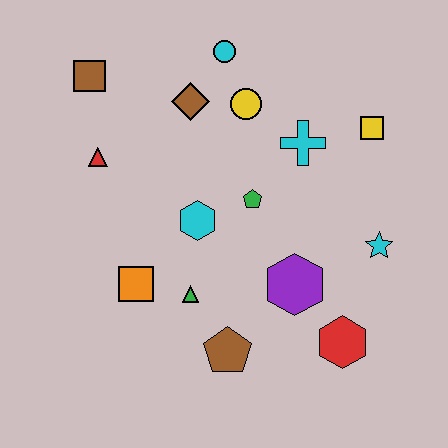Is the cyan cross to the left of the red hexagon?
Yes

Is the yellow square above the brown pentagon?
Yes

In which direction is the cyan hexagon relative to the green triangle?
The cyan hexagon is above the green triangle.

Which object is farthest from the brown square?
The red hexagon is farthest from the brown square.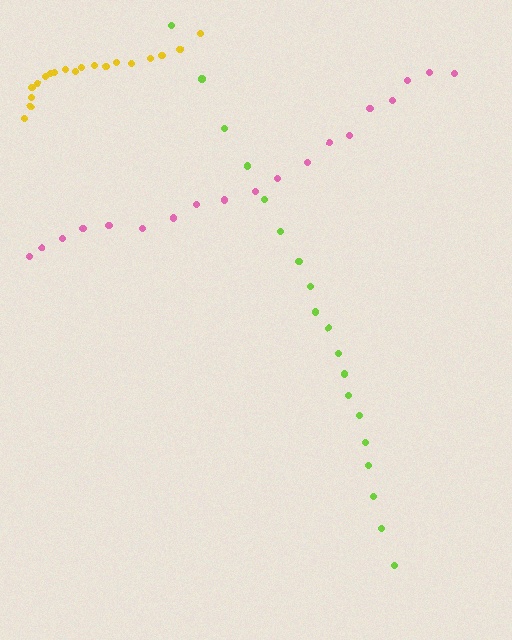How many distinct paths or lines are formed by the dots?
There are 3 distinct paths.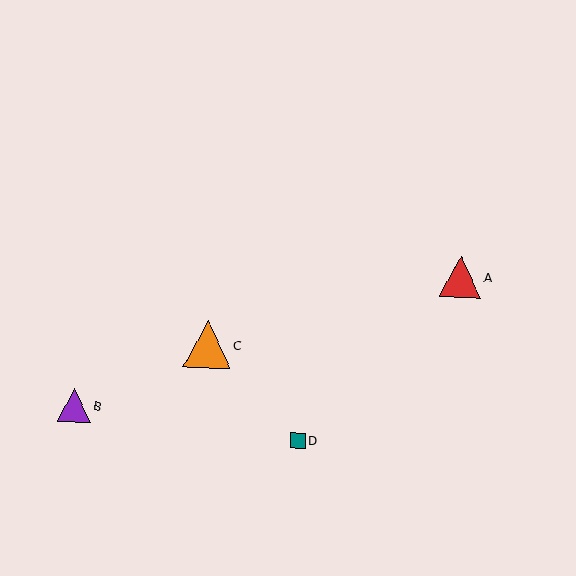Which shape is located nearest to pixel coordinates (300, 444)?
The teal square (labeled D) at (298, 441) is nearest to that location.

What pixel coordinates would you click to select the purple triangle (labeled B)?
Click at (74, 405) to select the purple triangle B.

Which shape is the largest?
The orange triangle (labeled C) is the largest.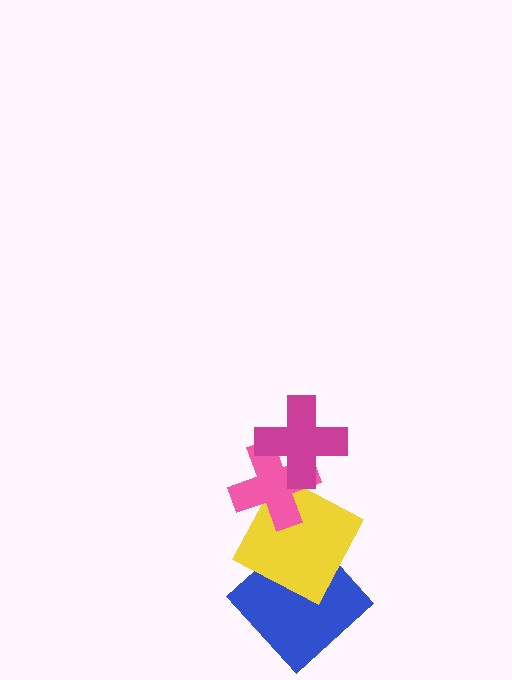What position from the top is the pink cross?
The pink cross is 2nd from the top.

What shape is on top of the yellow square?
The pink cross is on top of the yellow square.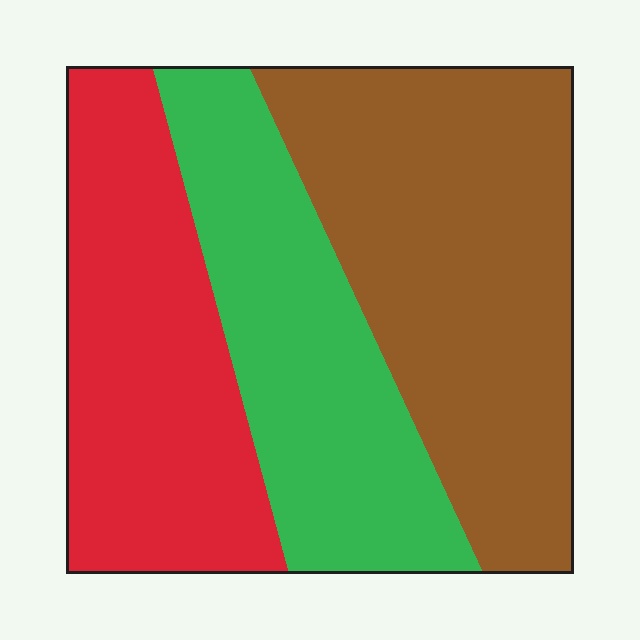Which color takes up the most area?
Brown, at roughly 40%.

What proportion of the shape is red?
Red takes up about one third (1/3) of the shape.